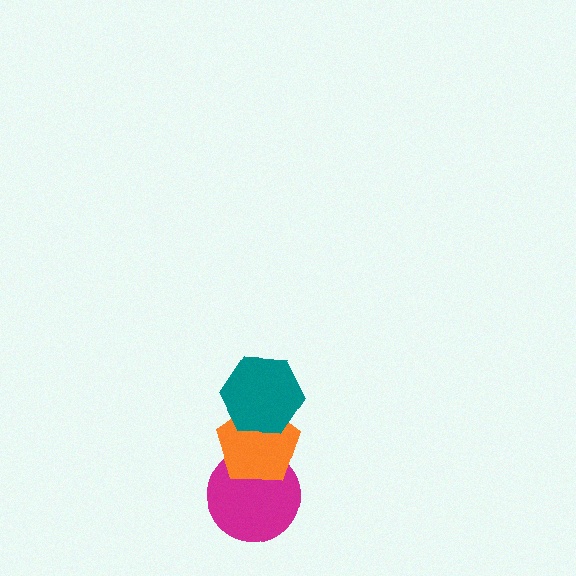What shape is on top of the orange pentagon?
The teal hexagon is on top of the orange pentagon.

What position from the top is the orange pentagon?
The orange pentagon is 2nd from the top.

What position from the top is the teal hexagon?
The teal hexagon is 1st from the top.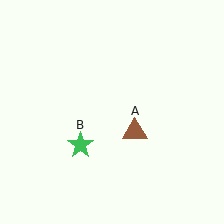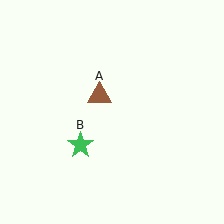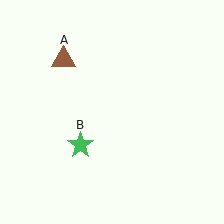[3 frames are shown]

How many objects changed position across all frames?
1 object changed position: brown triangle (object A).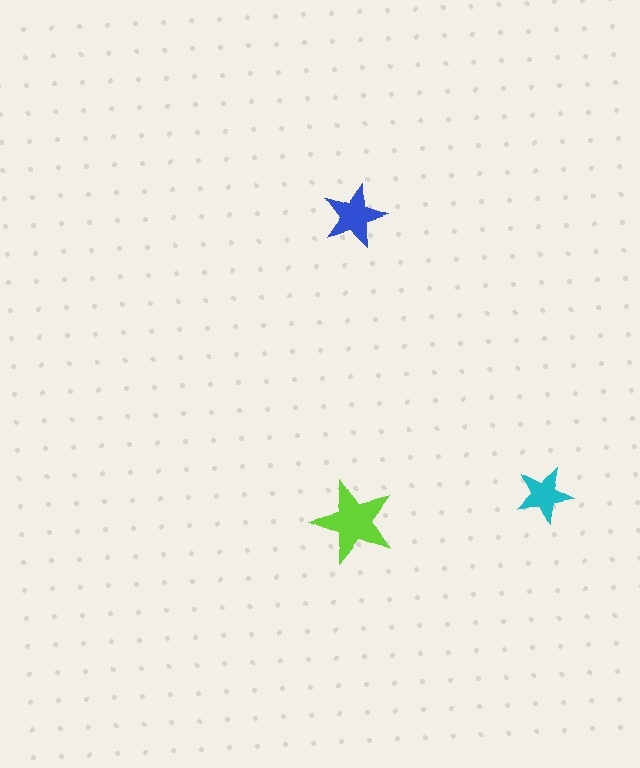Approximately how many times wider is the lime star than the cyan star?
About 1.5 times wider.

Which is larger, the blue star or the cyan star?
The blue one.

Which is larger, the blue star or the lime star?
The lime one.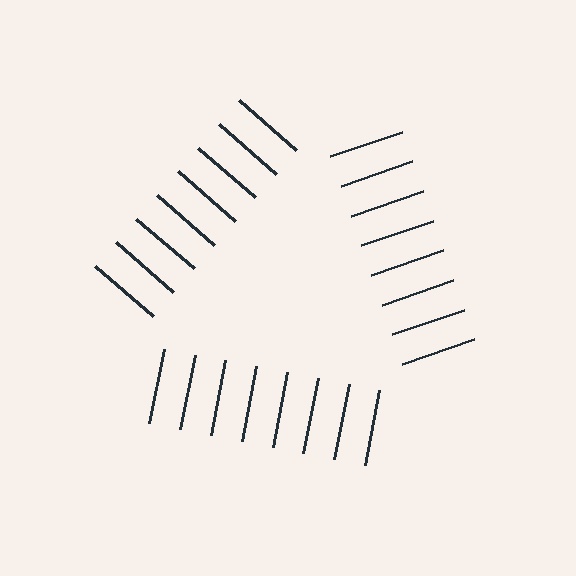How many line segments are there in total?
24 — 8 along each of the 3 edges.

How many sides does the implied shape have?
3 sides — the line-ends trace a triangle.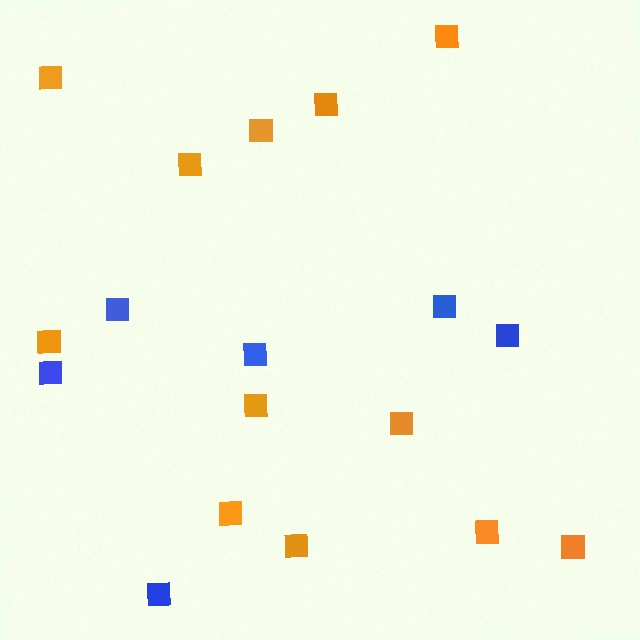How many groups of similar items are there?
There are 2 groups: one group of orange squares (12) and one group of blue squares (6).